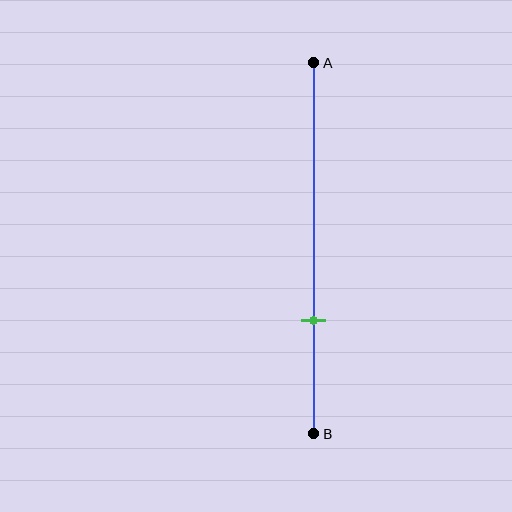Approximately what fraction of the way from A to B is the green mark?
The green mark is approximately 70% of the way from A to B.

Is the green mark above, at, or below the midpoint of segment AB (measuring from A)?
The green mark is below the midpoint of segment AB.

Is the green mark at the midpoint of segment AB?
No, the mark is at about 70% from A, not at the 50% midpoint.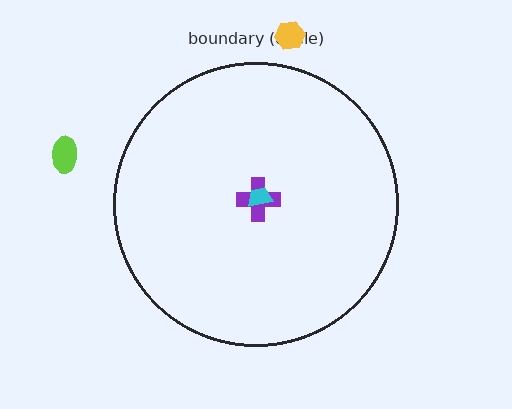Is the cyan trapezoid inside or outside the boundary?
Inside.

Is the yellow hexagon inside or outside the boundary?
Outside.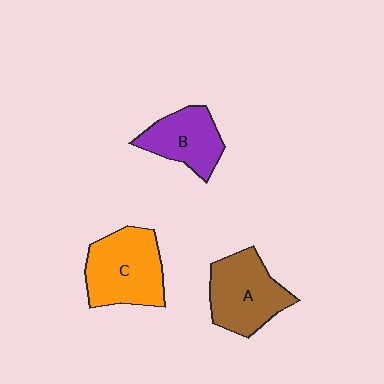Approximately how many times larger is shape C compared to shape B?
Approximately 1.4 times.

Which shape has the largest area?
Shape C (orange).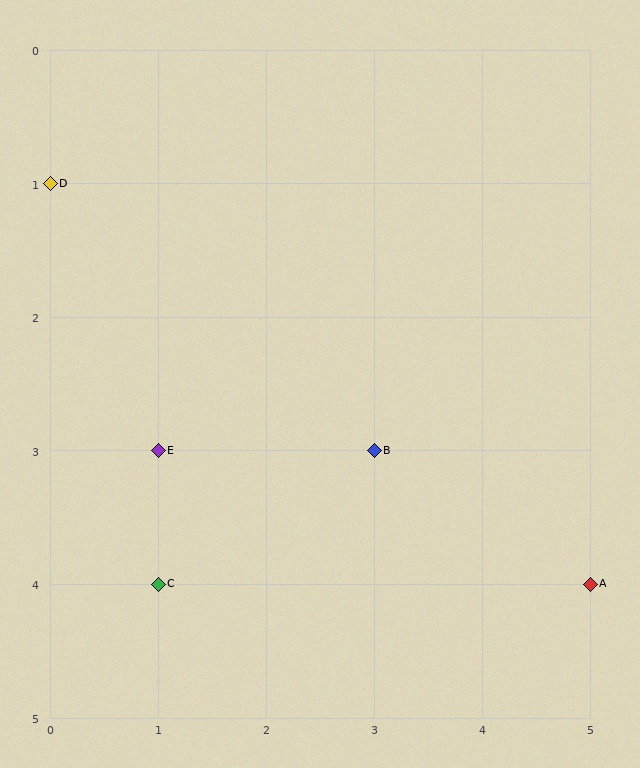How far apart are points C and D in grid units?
Points C and D are 1 column and 3 rows apart (about 3.2 grid units diagonally).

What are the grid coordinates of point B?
Point B is at grid coordinates (3, 3).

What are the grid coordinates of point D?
Point D is at grid coordinates (0, 1).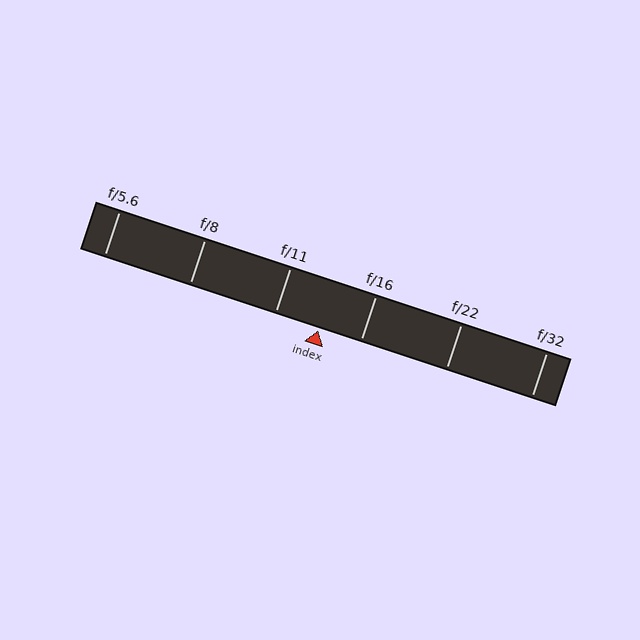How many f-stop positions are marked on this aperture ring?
There are 6 f-stop positions marked.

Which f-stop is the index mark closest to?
The index mark is closest to f/16.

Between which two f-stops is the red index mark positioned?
The index mark is between f/11 and f/16.